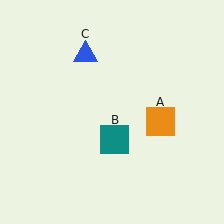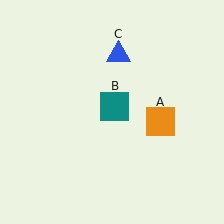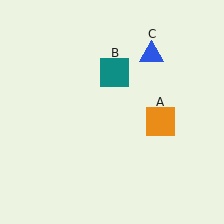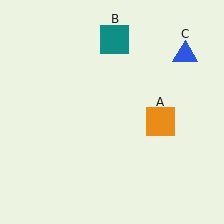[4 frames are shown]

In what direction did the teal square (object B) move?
The teal square (object B) moved up.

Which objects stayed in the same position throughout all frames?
Orange square (object A) remained stationary.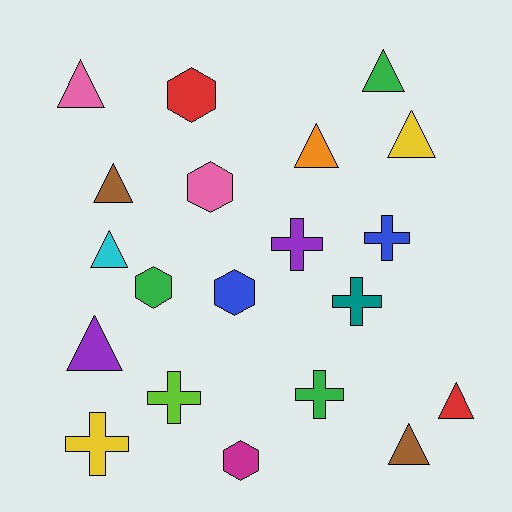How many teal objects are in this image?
There is 1 teal object.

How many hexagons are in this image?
There are 5 hexagons.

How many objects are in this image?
There are 20 objects.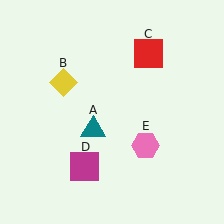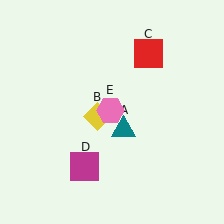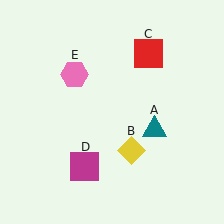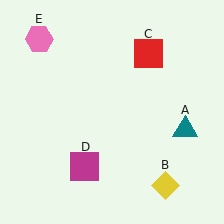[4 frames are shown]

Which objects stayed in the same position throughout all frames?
Red square (object C) and magenta square (object D) remained stationary.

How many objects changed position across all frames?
3 objects changed position: teal triangle (object A), yellow diamond (object B), pink hexagon (object E).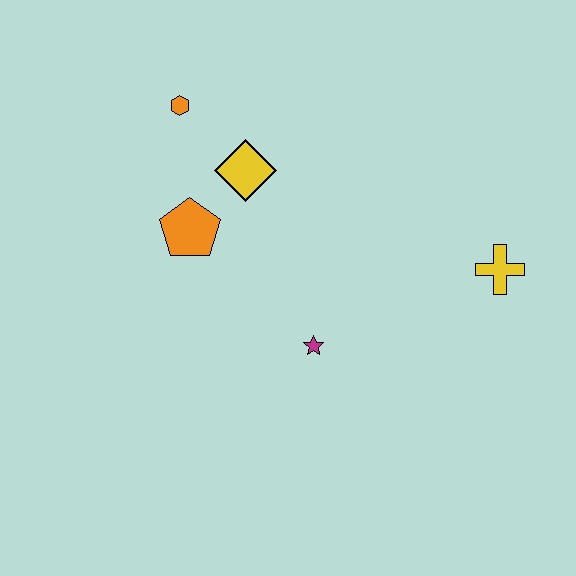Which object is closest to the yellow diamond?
The orange pentagon is closest to the yellow diamond.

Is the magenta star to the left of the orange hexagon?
No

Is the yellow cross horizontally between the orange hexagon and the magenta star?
No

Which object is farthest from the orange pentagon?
The yellow cross is farthest from the orange pentagon.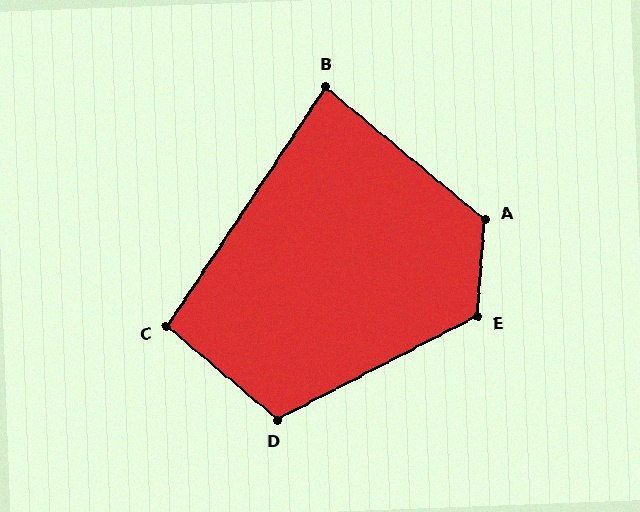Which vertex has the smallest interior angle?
B, at approximately 84 degrees.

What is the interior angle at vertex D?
Approximately 113 degrees (obtuse).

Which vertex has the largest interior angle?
A, at approximately 125 degrees.